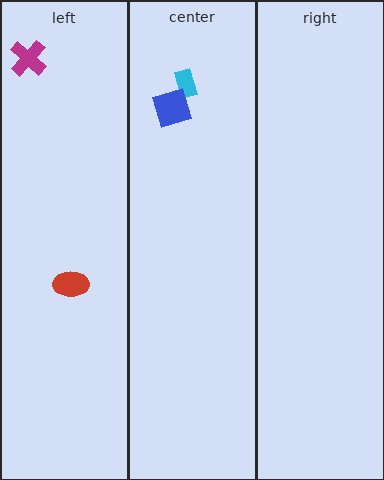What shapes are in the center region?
The cyan rectangle, the blue square.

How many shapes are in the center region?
2.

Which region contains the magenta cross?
The left region.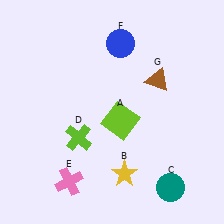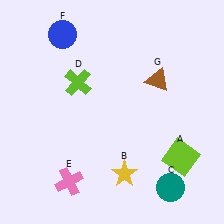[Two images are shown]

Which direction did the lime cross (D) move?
The lime cross (D) moved up.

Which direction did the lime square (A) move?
The lime square (A) moved right.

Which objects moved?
The objects that moved are: the lime square (A), the lime cross (D), the blue circle (F).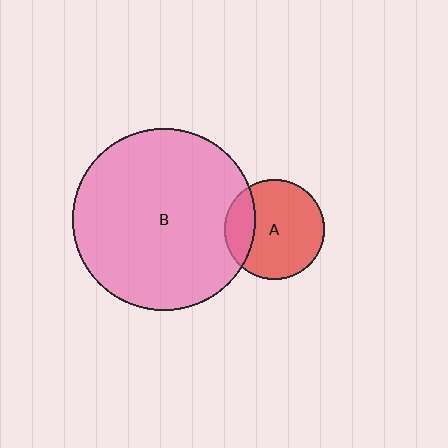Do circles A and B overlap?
Yes.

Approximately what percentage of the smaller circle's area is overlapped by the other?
Approximately 20%.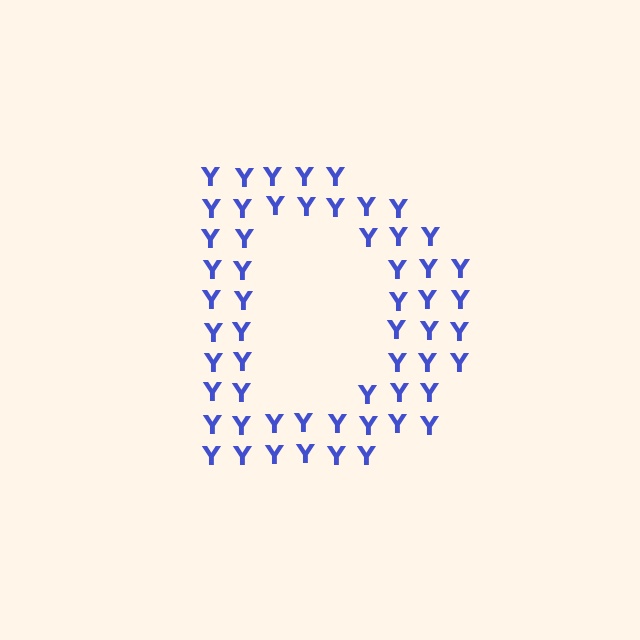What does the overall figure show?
The overall figure shows the letter D.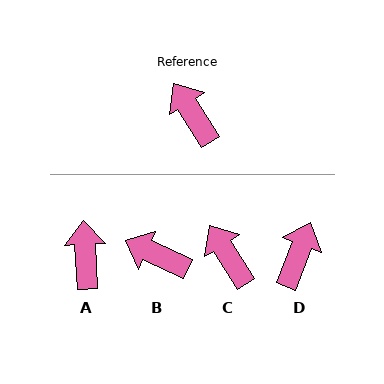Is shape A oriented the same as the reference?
No, it is off by about 29 degrees.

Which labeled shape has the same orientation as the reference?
C.